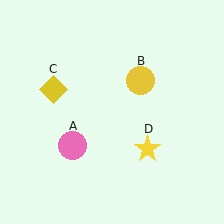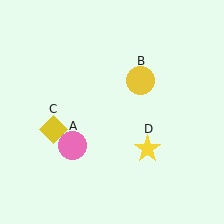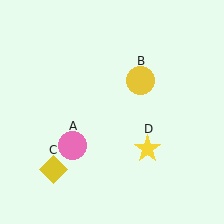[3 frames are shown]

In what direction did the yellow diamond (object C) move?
The yellow diamond (object C) moved down.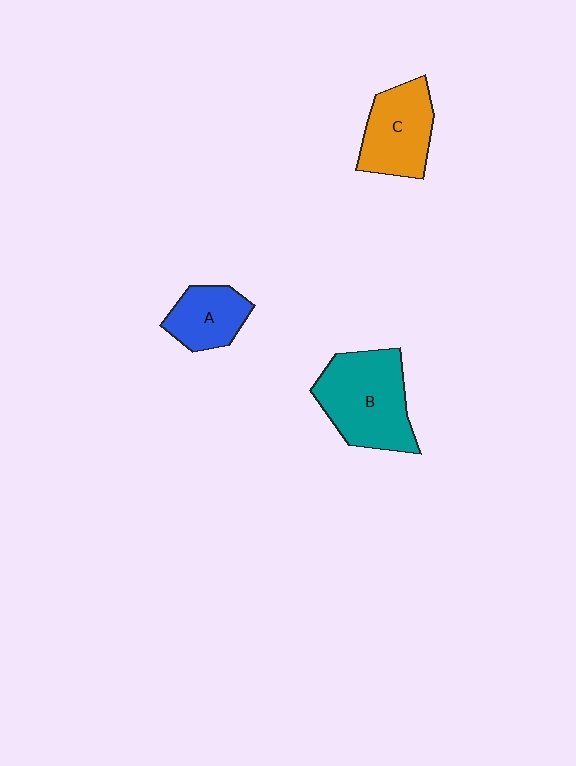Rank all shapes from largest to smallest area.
From largest to smallest: B (teal), C (orange), A (blue).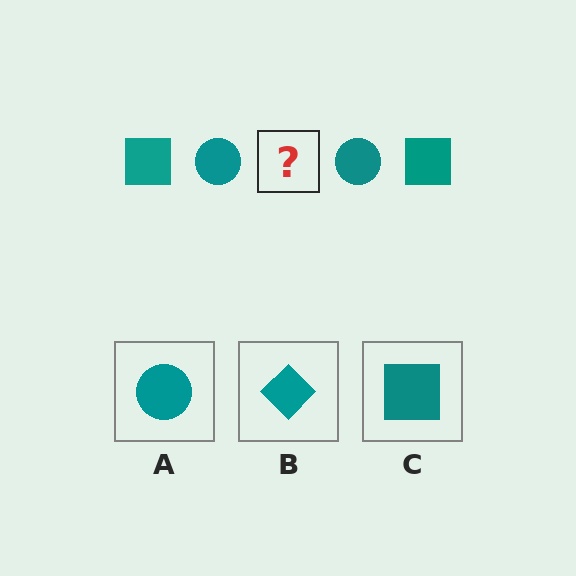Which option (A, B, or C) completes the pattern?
C.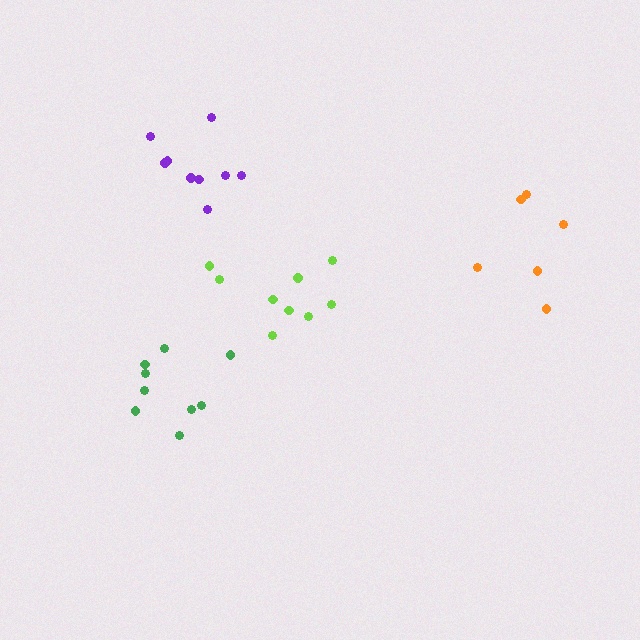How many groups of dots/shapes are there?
There are 4 groups.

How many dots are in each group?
Group 1: 6 dots, Group 2: 9 dots, Group 3: 9 dots, Group 4: 9 dots (33 total).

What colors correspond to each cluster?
The clusters are colored: orange, green, purple, lime.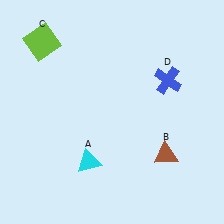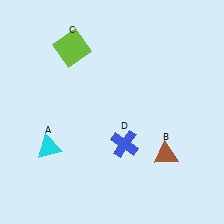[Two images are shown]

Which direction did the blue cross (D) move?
The blue cross (D) moved down.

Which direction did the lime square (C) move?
The lime square (C) moved right.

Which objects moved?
The objects that moved are: the cyan triangle (A), the lime square (C), the blue cross (D).